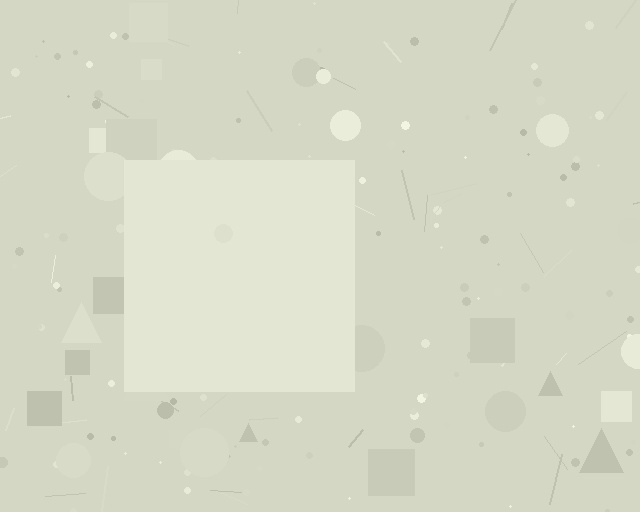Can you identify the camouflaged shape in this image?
The camouflaged shape is a square.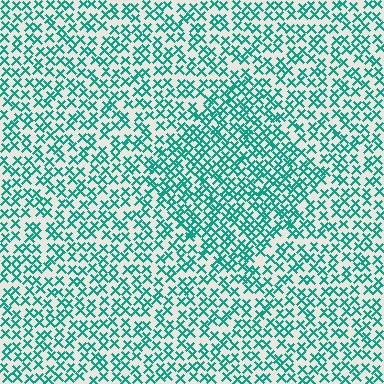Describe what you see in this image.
The image contains small teal elements arranged at two different densities. A diamond-shaped region is visible where the elements are more densely packed than the surrounding area.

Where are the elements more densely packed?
The elements are more densely packed inside the diamond boundary.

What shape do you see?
I see a diamond.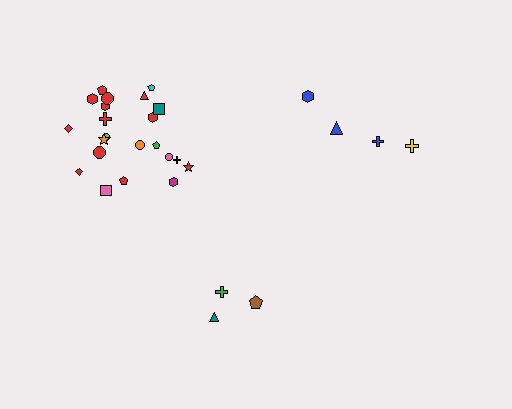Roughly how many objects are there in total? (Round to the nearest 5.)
Roughly 30 objects in total.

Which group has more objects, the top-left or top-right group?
The top-left group.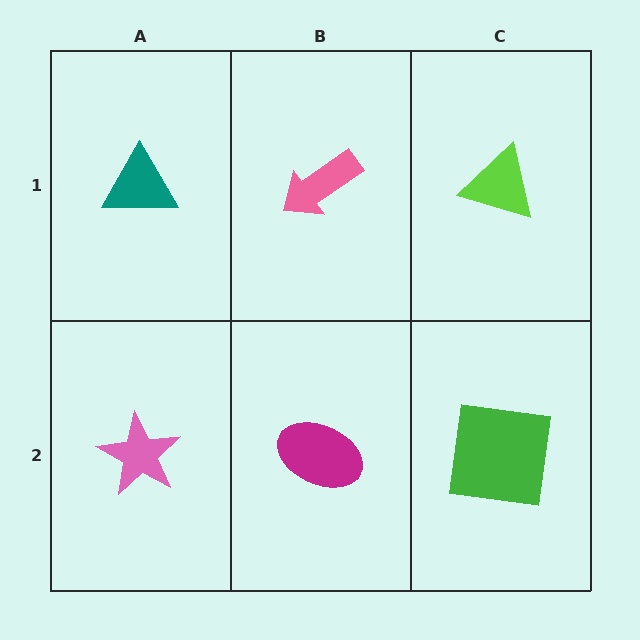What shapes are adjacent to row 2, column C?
A lime triangle (row 1, column C), a magenta ellipse (row 2, column B).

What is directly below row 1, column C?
A green square.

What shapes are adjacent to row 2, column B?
A pink arrow (row 1, column B), a pink star (row 2, column A), a green square (row 2, column C).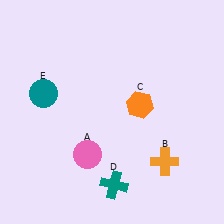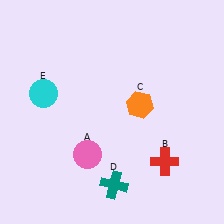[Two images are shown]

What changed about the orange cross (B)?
In Image 1, B is orange. In Image 2, it changed to red.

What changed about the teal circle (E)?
In Image 1, E is teal. In Image 2, it changed to cyan.